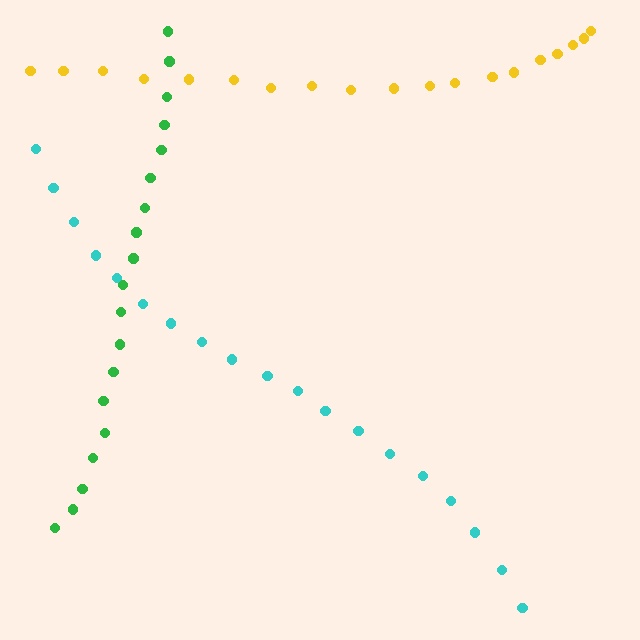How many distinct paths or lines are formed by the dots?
There are 3 distinct paths.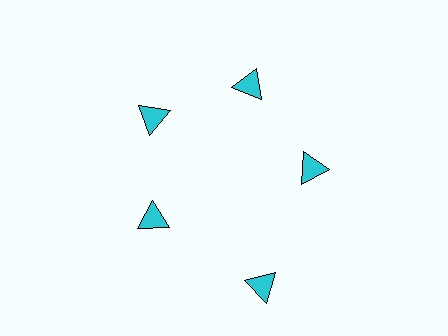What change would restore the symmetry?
The symmetry would be restored by moving it inward, back onto the ring so that all 5 triangles sit at equal angles and equal distance from the center.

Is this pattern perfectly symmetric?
No. The 5 cyan triangles are arranged in a ring, but one element near the 5 o'clock position is pushed outward from the center, breaking the 5-fold rotational symmetry.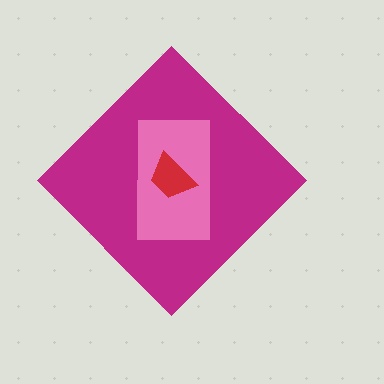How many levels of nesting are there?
3.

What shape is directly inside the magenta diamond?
The pink rectangle.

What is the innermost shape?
The red trapezoid.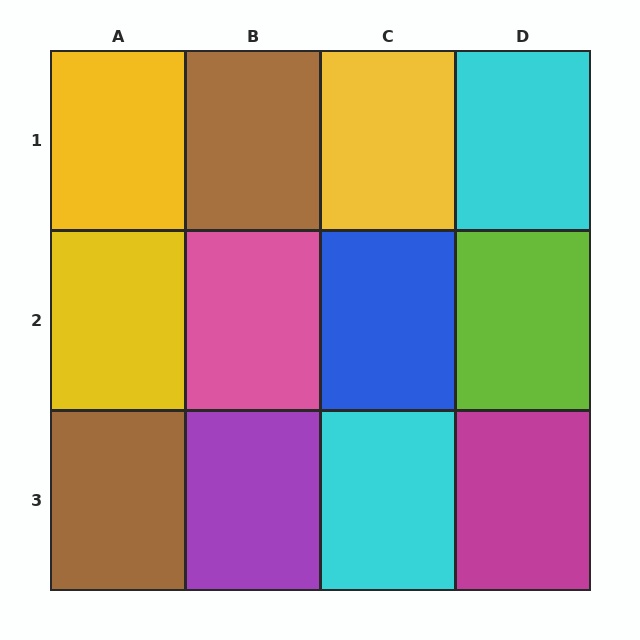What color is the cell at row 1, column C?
Yellow.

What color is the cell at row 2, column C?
Blue.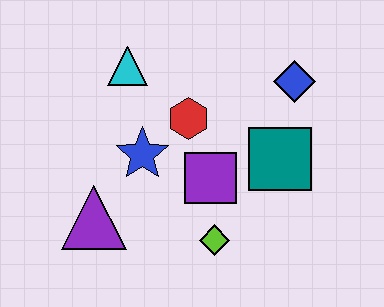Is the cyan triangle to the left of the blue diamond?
Yes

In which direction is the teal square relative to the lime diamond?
The teal square is above the lime diamond.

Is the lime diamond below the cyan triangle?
Yes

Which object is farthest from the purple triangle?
The blue diamond is farthest from the purple triangle.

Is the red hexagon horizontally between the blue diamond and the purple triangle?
Yes